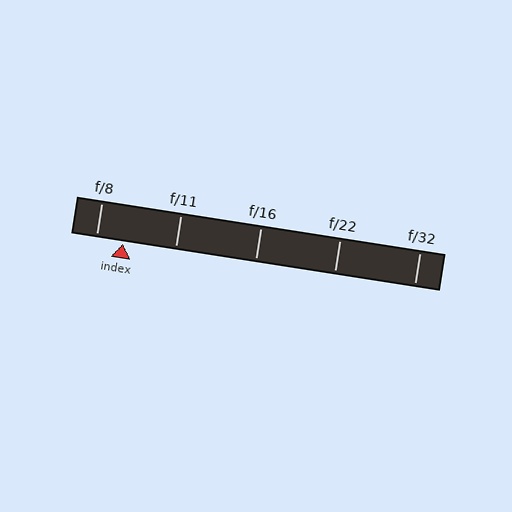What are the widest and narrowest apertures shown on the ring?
The widest aperture shown is f/8 and the narrowest is f/32.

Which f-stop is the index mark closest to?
The index mark is closest to f/8.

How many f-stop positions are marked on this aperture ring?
There are 5 f-stop positions marked.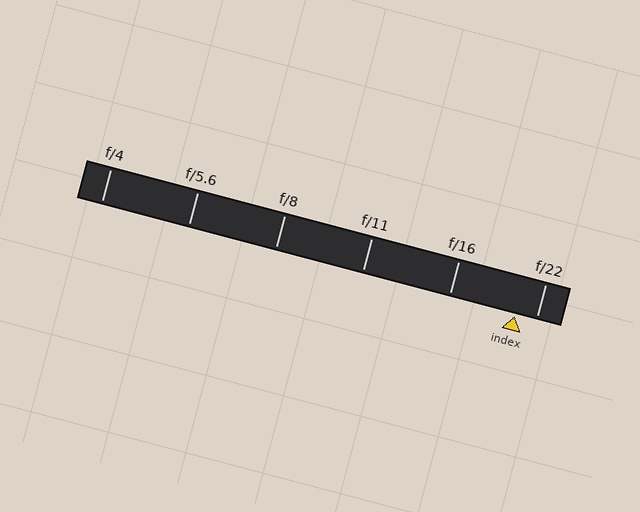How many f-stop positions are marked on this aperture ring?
There are 6 f-stop positions marked.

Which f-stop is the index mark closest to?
The index mark is closest to f/22.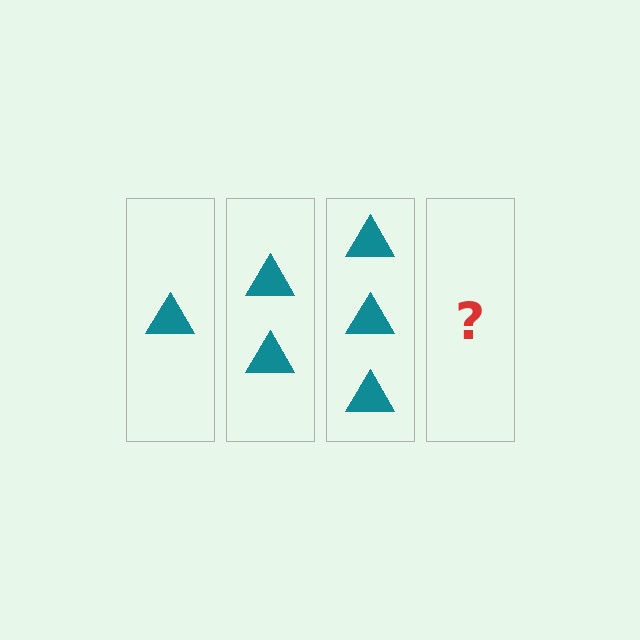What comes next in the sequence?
The next element should be 4 triangles.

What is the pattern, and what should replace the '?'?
The pattern is that each step adds one more triangle. The '?' should be 4 triangles.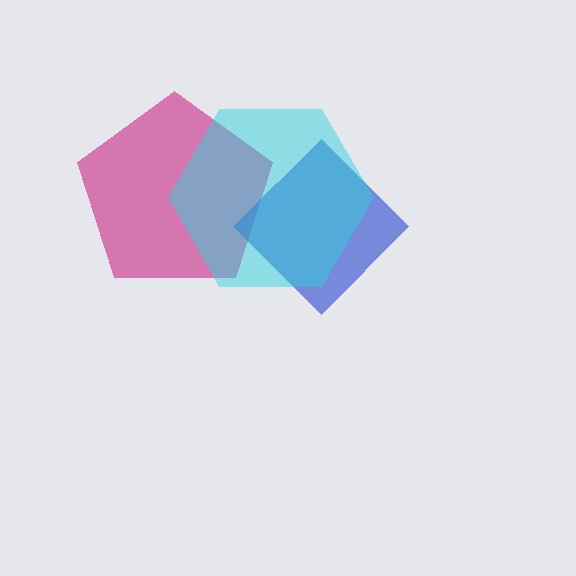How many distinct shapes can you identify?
There are 3 distinct shapes: a magenta pentagon, a blue diamond, a cyan hexagon.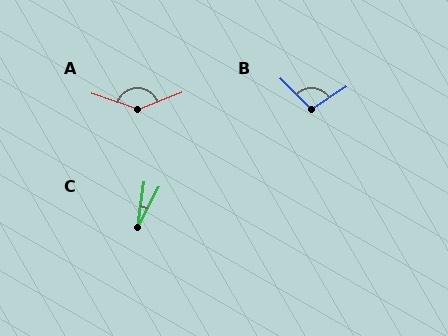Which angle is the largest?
A, at approximately 139 degrees.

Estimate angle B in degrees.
Approximately 102 degrees.